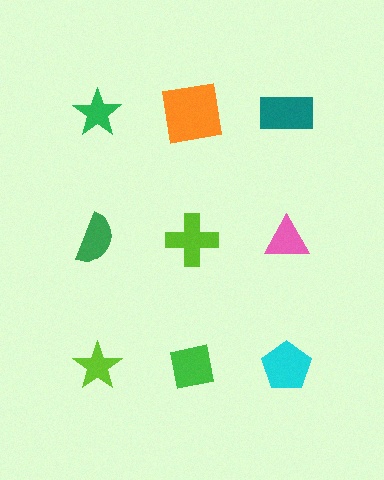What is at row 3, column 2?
A green square.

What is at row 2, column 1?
A green semicircle.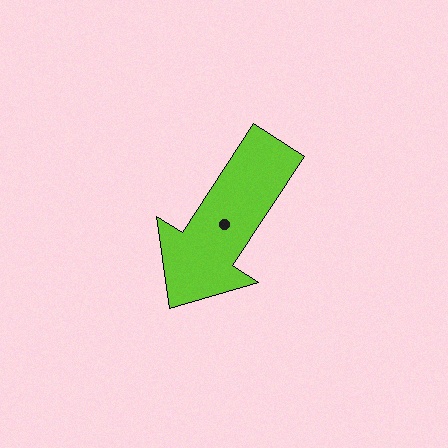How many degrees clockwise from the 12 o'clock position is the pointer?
Approximately 213 degrees.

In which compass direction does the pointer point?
Southwest.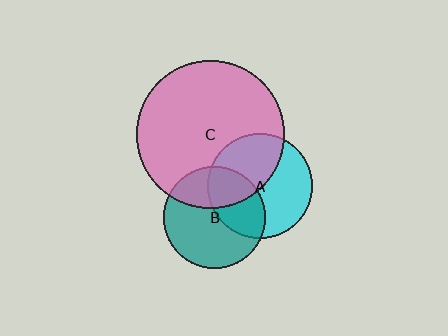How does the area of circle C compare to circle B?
Approximately 2.1 times.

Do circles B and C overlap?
Yes.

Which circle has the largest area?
Circle C (pink).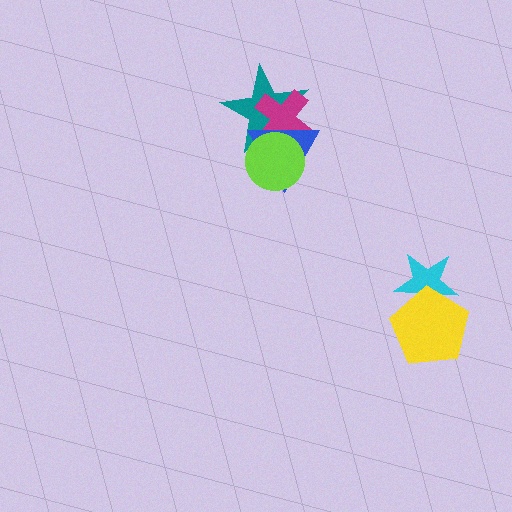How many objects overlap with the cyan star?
1 object overlaps with the cyan star.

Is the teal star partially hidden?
Yes, it is partially covered by another shape.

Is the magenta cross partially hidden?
Yes, it is partially covered by another shape.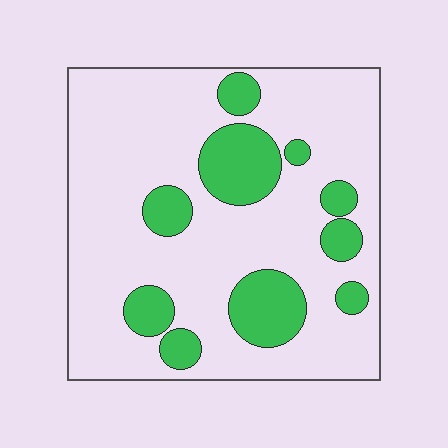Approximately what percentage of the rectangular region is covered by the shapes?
Approximately 20%.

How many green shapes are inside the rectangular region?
10.